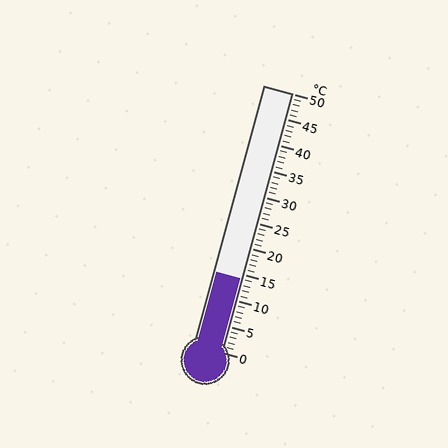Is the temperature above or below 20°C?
The temperature is below 20°C.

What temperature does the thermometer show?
The thermometer shows approximately 14°C.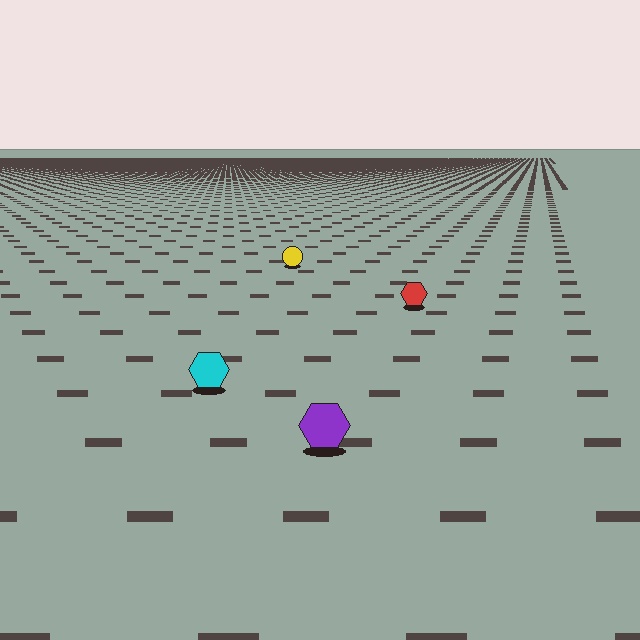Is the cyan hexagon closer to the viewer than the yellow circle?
Yes. The cyan hexagon is closer — you can tell from the texture gradient: the ground texture is coarser near it.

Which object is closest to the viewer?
The purple hexagon is closest. The texture marks near it are larger and more spread out.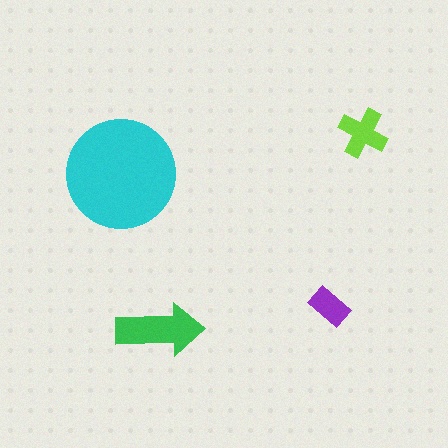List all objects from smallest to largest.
The purple rectangle, the lime cross, the green arrow, the cyan circle.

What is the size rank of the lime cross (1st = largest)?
3rd.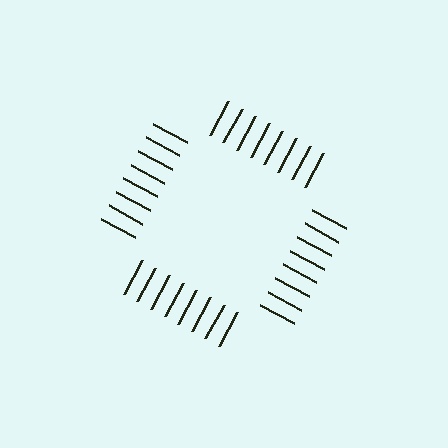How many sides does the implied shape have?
4 sides — the line-ends trace a square.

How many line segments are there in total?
32 — 8 along each of the 4 edges.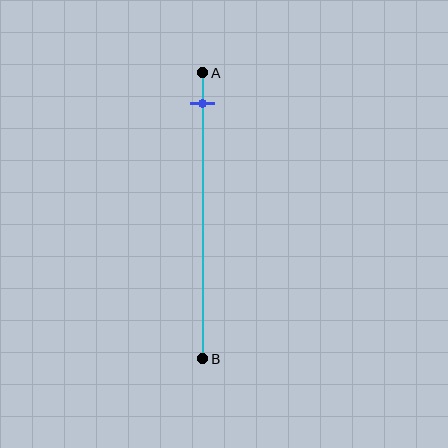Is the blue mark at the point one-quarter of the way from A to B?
No, the mark is at about 10% from A, not at the 25% one-quarter point.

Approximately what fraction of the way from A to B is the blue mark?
The blue mark is approximately 10% of the way from A to B.